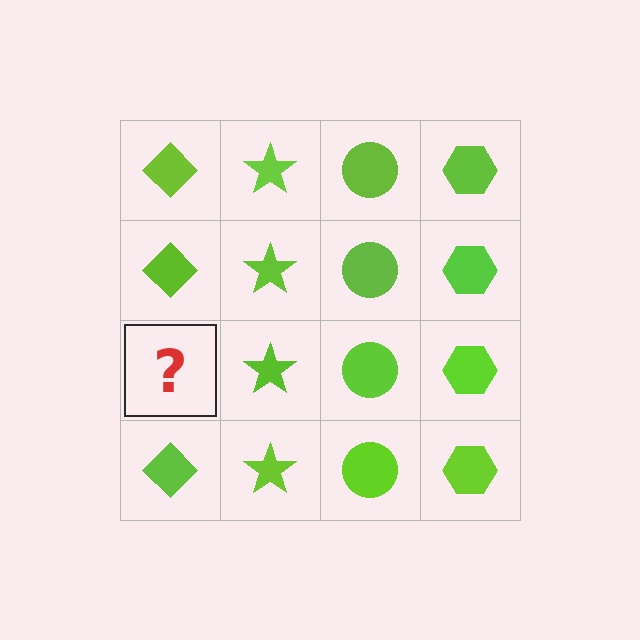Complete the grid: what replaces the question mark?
The question mark should be replaced with a lime diamond.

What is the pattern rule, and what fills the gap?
The rule is that each column has a consistent shape. The gap should be filled with a lime diamond.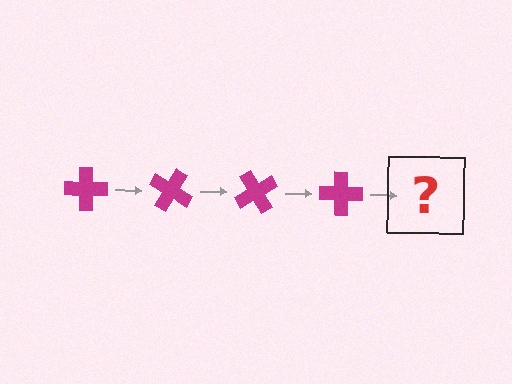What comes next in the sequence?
The next element should be a magenta cross rotated 120 degrees.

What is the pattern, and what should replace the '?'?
The pattern is that the cross rotates 30 degrees each step. The '?' should be a magenta cross rotated 120 degrees.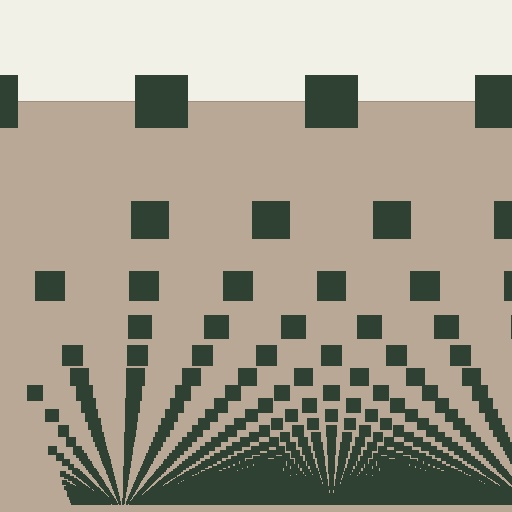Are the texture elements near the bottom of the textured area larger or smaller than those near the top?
Smaller. The gradient is inverted — elements near the bottom are smaller and denser.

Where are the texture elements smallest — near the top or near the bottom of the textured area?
Near the bottom.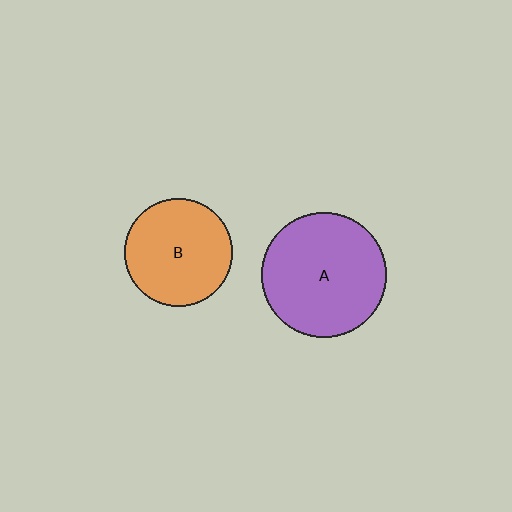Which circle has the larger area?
Circle A (purple).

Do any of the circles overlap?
No, none of the circles overlap.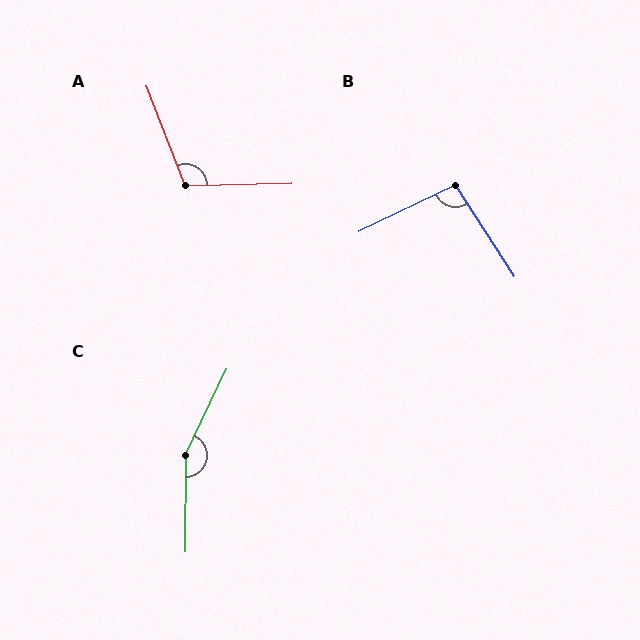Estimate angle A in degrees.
Approximately 110 degrees.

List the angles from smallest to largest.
B (97°), A (110°), C (155°).